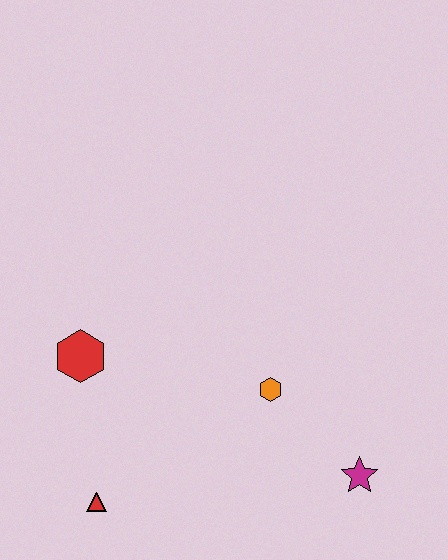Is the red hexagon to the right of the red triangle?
No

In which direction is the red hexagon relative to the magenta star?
The red hexagon is to the left of the magenta star.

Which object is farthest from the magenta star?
The red hexagon is farthest from the magenta star.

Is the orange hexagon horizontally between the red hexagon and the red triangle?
No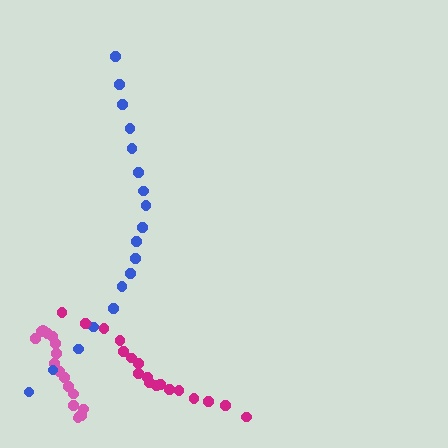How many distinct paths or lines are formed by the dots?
There are 3 distinct paths.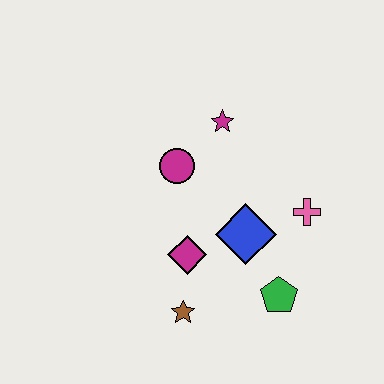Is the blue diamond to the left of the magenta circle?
No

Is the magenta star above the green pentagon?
Yes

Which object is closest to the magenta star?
The magenta circle is closest to the magenta star.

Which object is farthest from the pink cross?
The brown star is farthest from the pink cross.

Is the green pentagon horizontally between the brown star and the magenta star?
No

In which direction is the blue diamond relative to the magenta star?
The blue diamond is below the magenta star.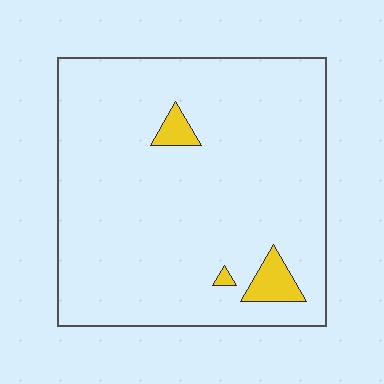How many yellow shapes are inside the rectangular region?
3.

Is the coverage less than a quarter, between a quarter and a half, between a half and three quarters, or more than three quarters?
Less than a quarter.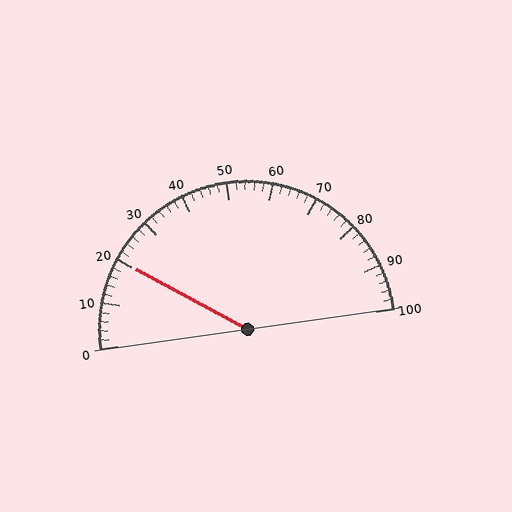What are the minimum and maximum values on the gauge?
The gauge ranges from 0 to 100.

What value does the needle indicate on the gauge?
The needle indicates approximately 20.